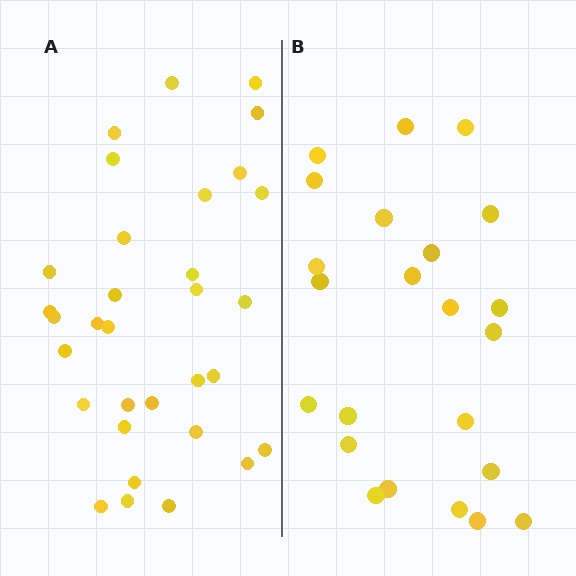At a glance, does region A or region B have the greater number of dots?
Region A (the left region) has more dots.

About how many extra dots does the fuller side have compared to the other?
Region A has roughly 8 or so more dots than region B.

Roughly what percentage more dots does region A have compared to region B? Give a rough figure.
About 40% more.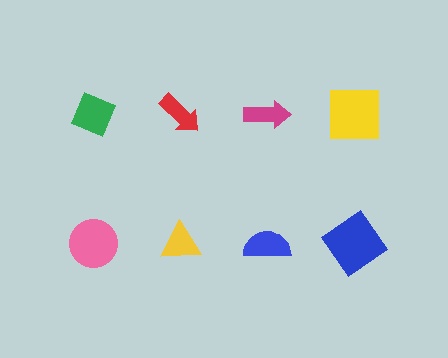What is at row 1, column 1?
A green diamond.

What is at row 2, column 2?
A yellow triangle.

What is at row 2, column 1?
A pink circle.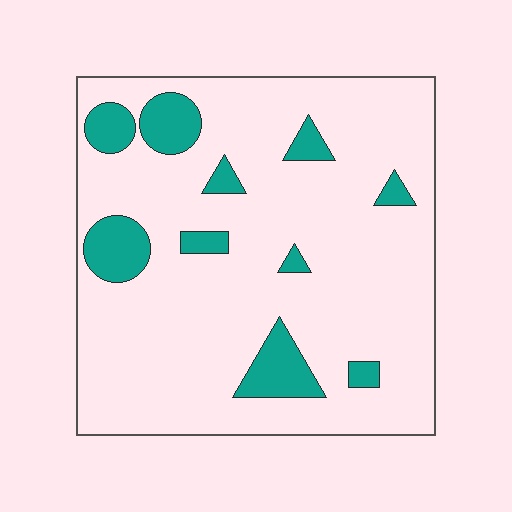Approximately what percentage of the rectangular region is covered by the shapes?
Approximately 15%.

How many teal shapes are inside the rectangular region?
10.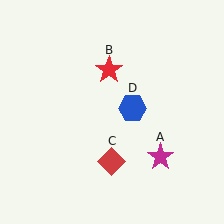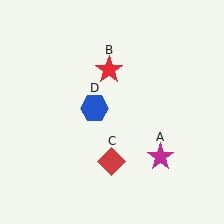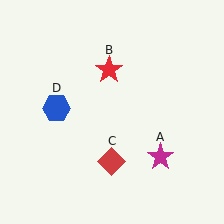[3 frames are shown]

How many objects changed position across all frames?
1 object changed position: blue hexagon (object D).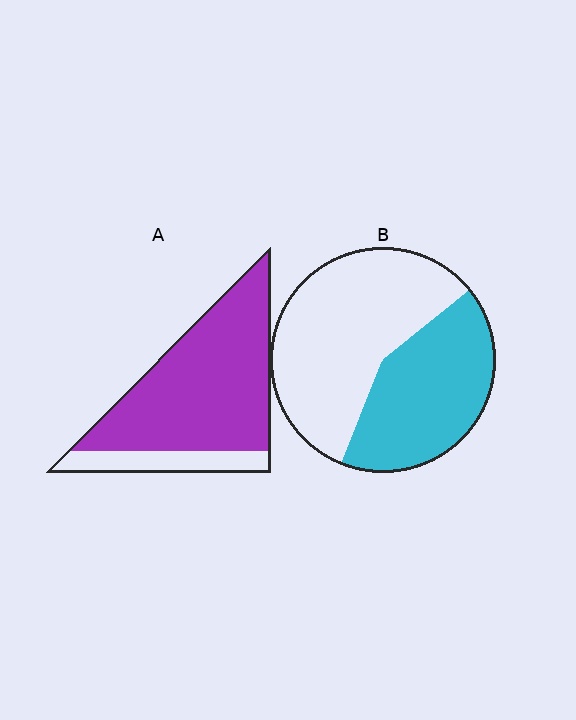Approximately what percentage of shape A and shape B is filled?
A is approximately 80% and B is approximately 40%.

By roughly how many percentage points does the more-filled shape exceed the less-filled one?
By roughly 40 percentage points (A over B).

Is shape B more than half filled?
No.